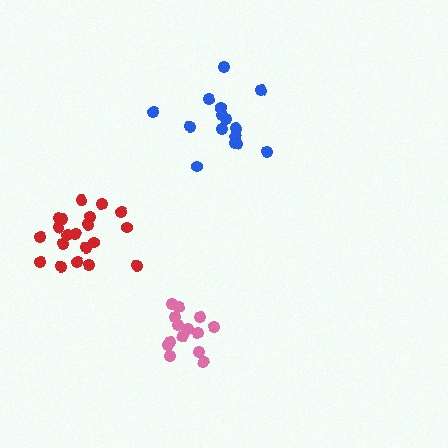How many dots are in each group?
Group 1: 20 dots, Group 2: 14 dots, Group 3: 15 dots (49 total).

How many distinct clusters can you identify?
There are 3 distinct clusters.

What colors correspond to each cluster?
The clusters are colored: red, pink, blue.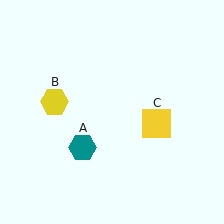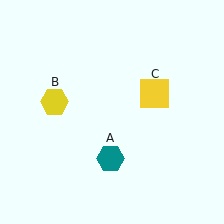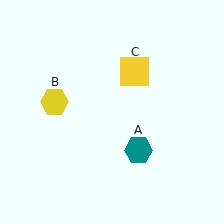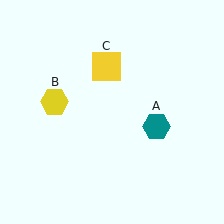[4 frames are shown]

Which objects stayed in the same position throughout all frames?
Yellow hexagon (object B) remained stationary.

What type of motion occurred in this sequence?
The teal hexagon (object A), yellow square (object C) rotated counterclockwise around the center of the scene.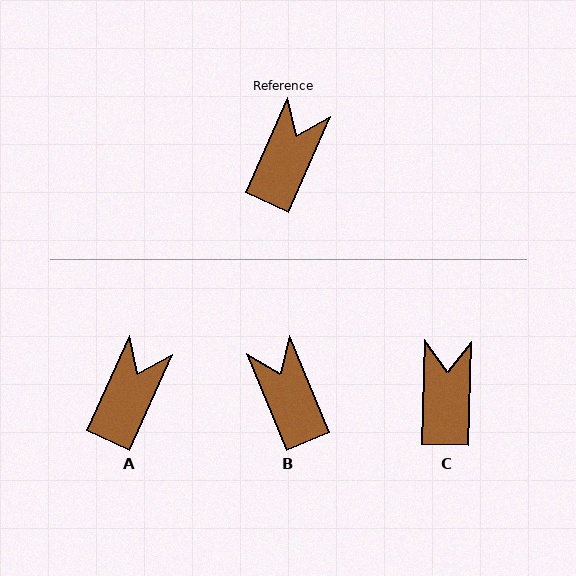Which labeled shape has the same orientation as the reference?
A.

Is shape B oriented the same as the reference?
No, it is off by about 46 degrees.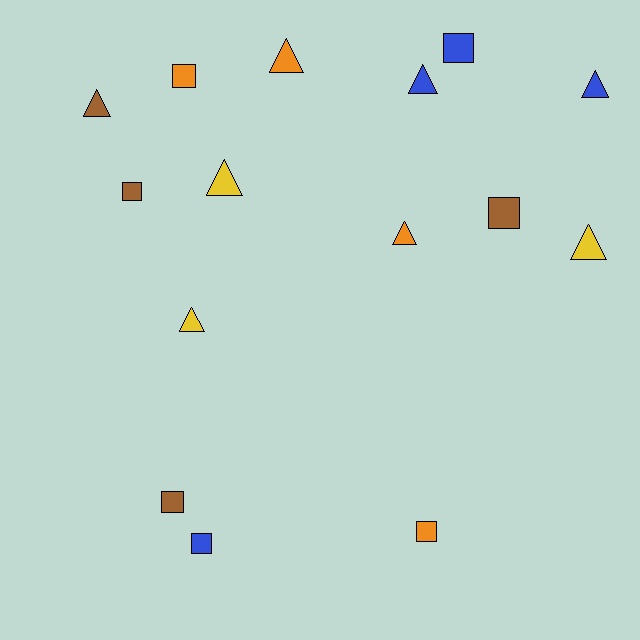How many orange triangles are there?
There are 2 orange triangles.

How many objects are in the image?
There are 15 objects.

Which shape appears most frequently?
Triangle, with 8 objects.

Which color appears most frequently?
Orange, with 4 objects.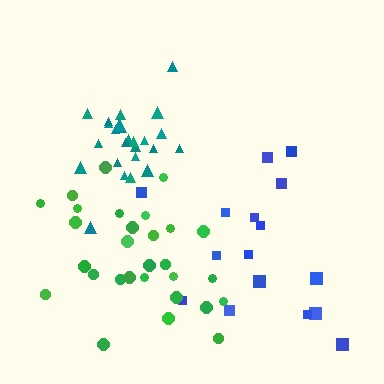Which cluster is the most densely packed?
Teal.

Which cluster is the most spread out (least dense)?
Blue.